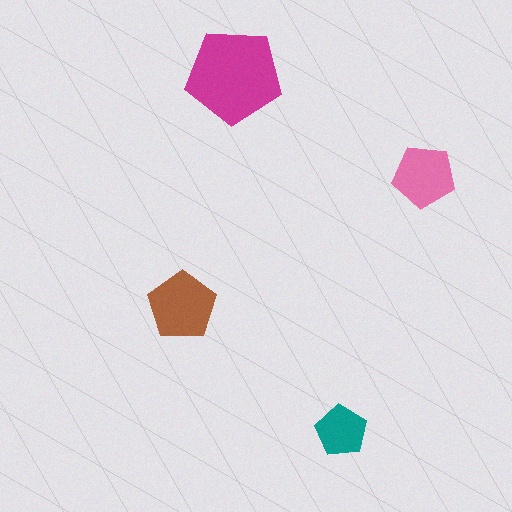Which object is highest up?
The magenta pentagon is topmost.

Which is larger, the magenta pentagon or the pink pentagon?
The magenta one.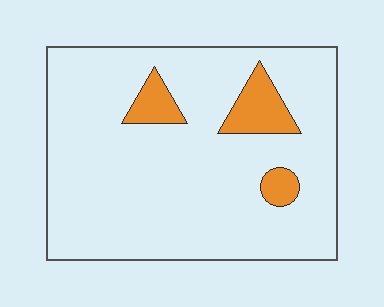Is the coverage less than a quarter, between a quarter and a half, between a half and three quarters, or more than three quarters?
Less than a quarter.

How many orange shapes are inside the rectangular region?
3.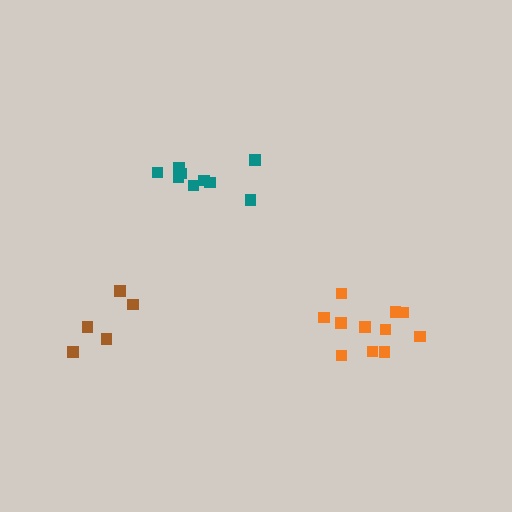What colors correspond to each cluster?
The clusters are colored: brown, orange, teal.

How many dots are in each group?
Group 1: 5 dots, Group 2: 11 dots, Group 3: 9 dots (25 total).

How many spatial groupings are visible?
There are 3 spatial groupings.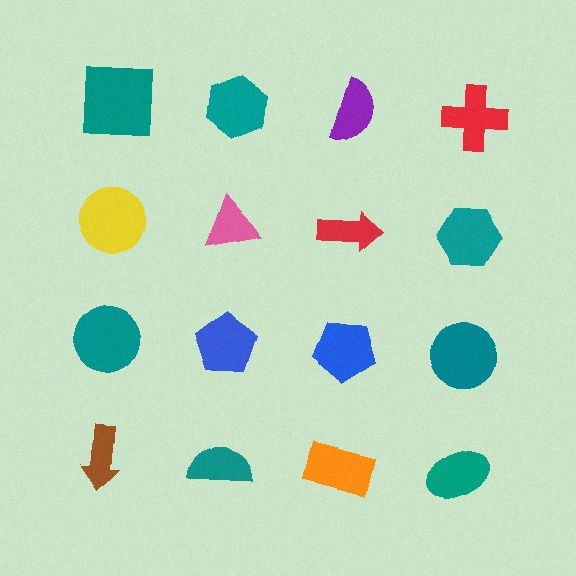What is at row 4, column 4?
A teal ellipse.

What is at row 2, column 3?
A red arrow.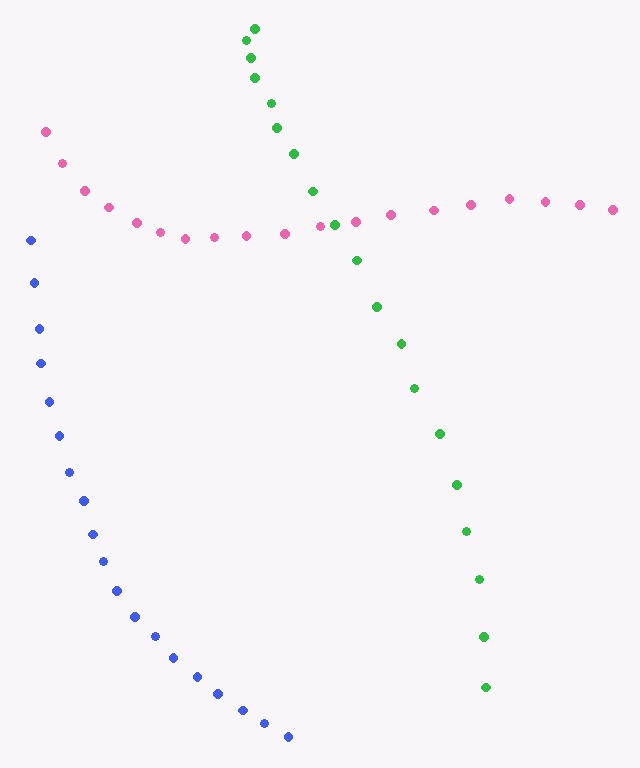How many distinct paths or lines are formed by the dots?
There are 3 distinct paths.